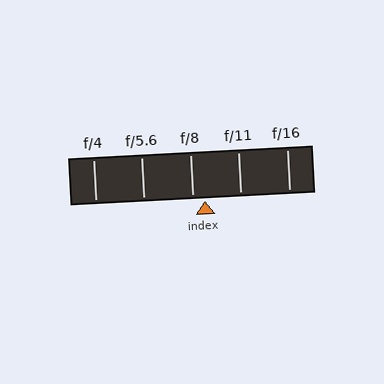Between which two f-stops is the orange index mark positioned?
The index mark is between f/8 and f/11.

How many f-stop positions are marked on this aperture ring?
There are 5 f-stop positions marked.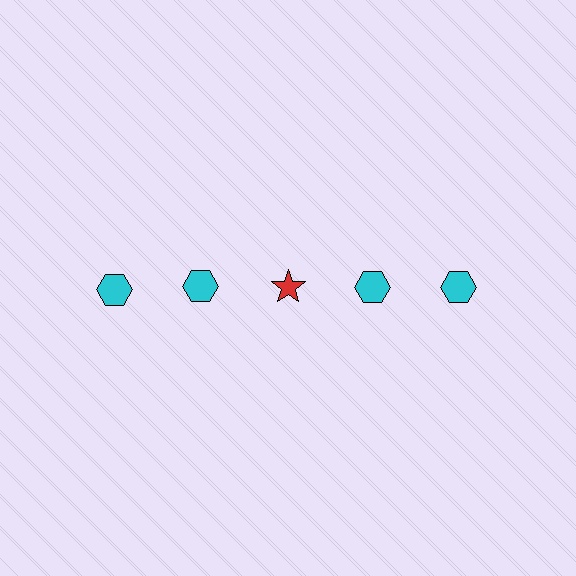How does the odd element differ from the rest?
It differs in both color (red instead of cyan) and shape (star instead of hexagon).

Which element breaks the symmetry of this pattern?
The red star in the top row, center column breaks the symmetry. All other shapes are cyan hexagons.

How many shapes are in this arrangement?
There are 5 shapes arranged in a grid pattern.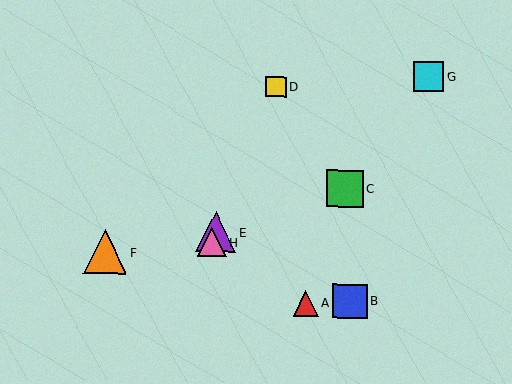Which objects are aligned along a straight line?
Objects D, E, H are aligned along a straight line.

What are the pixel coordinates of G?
Object G is at (429, 76).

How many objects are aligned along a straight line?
3 objects (D, E, H) are aligned along a straight line.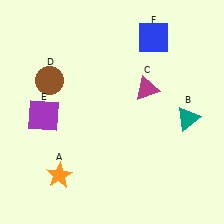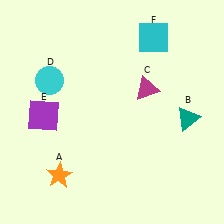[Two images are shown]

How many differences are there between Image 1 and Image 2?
There are 2 differences between the two images.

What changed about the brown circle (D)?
In Image 1, D is brown. In Image 2, it changed to cyan.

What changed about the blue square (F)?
In Image 1, F is blue. In Image 2, it changed to cyan.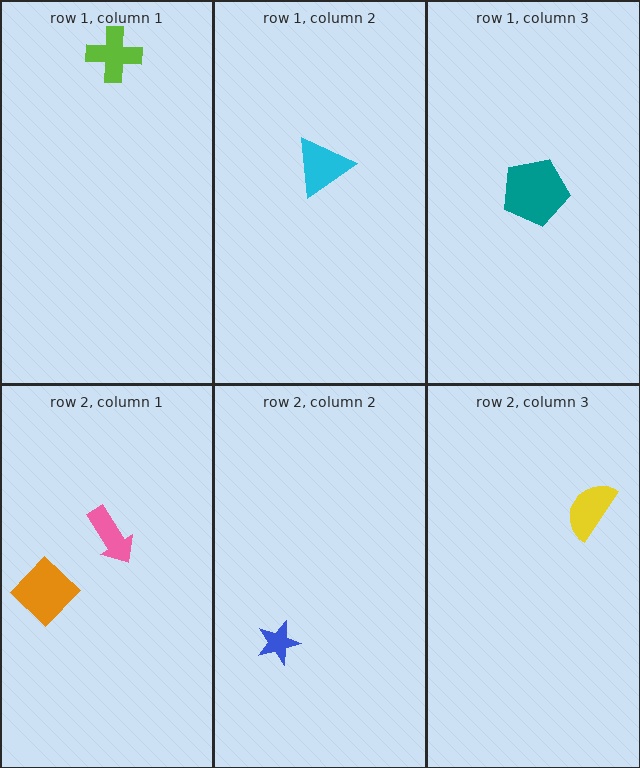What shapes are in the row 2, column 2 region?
The blue star.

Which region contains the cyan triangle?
The row 1, column 2 region.